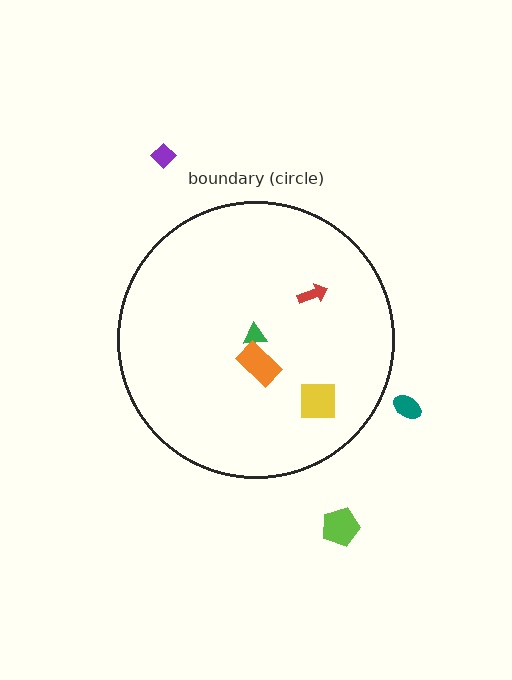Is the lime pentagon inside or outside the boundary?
Outside.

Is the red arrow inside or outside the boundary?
Inside.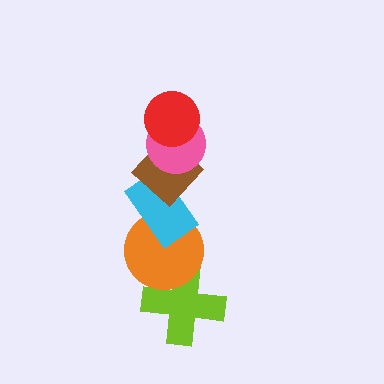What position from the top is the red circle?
The red circle is 1st from the top.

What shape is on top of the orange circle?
The cyan rectangle is on top of the orange circle.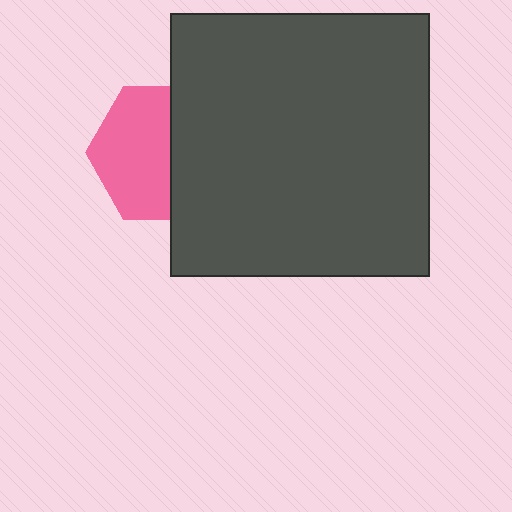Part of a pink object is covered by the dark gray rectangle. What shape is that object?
It is a hexagon.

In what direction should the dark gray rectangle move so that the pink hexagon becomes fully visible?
The dark gray rectangle should move right. That is the shortest direction to clear the overlap and leave the pink hexagon fully visible.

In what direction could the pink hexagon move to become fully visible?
The pink hexagon could move left. That would shift it out from behind the dark gray rectangle entirely.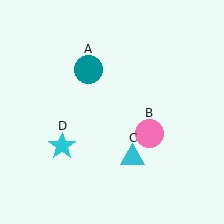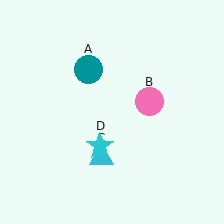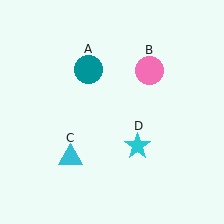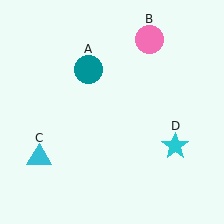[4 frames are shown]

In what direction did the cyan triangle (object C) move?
The cyan triangle (object C) moved left.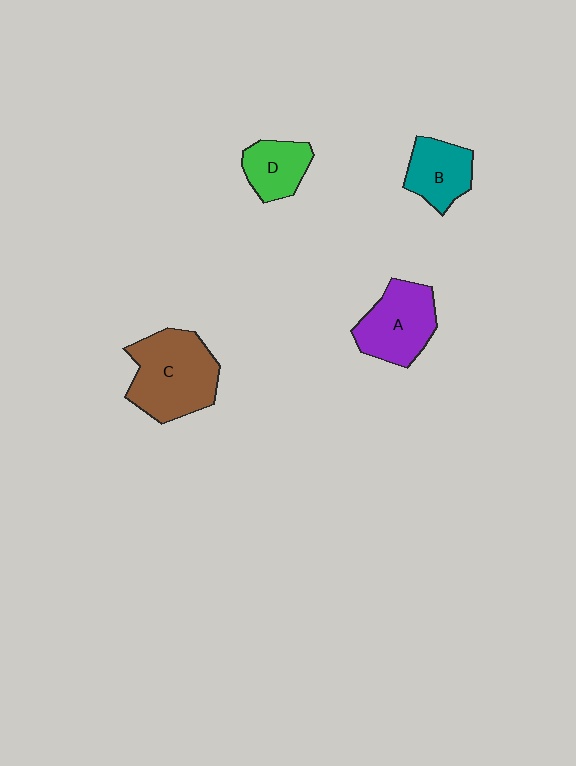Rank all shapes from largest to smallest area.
From largest to smallest: C (brown), A (purple), B (teal), D (green).